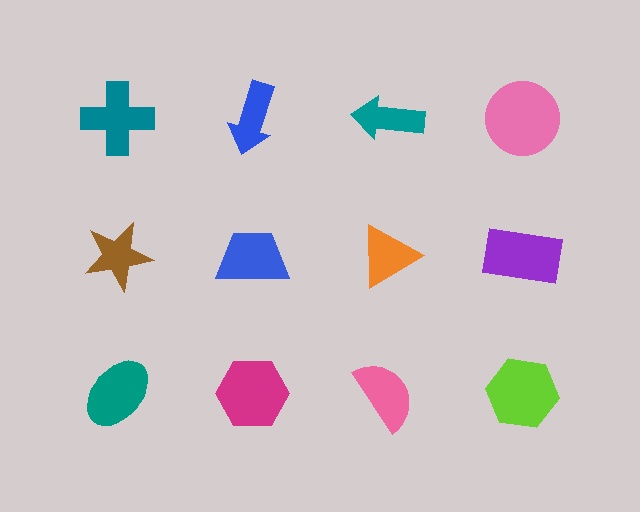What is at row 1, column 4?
A pink circle.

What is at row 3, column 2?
A magenta hexagon.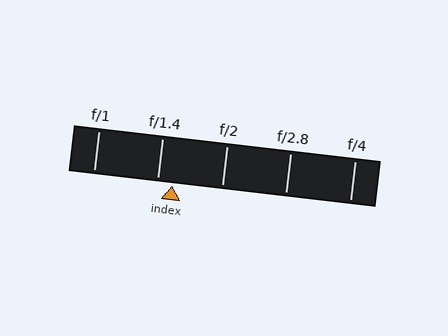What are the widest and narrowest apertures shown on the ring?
The widest aperture shown is f/1 and the narrowest is f/4.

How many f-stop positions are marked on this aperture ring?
There are 5 f-stop positions marked.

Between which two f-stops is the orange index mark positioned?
The index mark is between f/1.4 and f/2.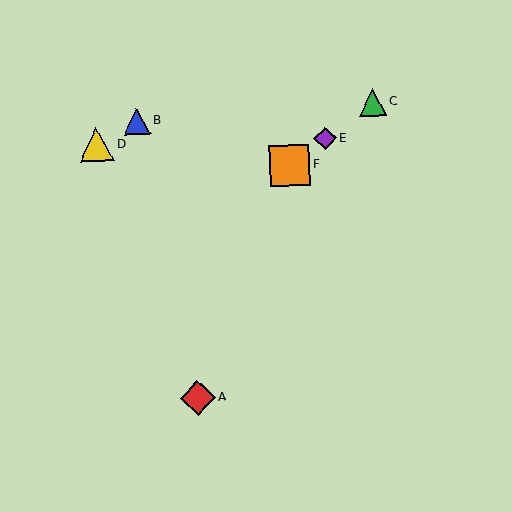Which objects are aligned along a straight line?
Objects C, E, F are aligned along a straight line.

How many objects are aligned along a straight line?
3 objects (C, E, F) are aligned along a straight line.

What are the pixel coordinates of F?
Object F is at (290, 166).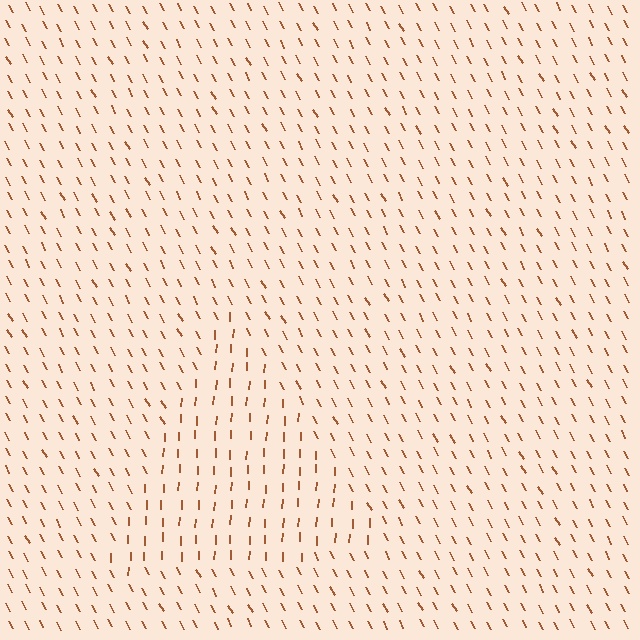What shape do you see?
I see a triangle.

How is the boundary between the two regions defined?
The boundary is defined purely by a change in line orientation (approximately 31 degrees difference). All lines are the same color and thickness.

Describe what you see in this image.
The image is filled with small brown line segments. A triangle region in the image has lines oriented differently from the surrounding lines, creating a visible texture boundary.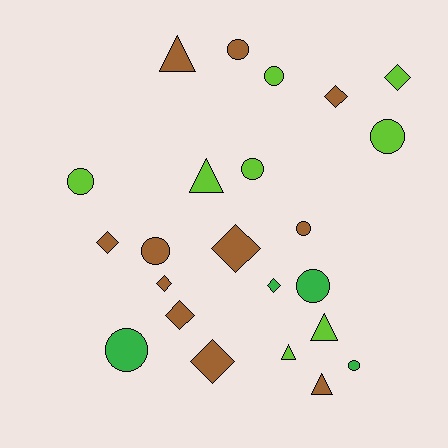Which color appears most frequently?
Brown, with 11 objects.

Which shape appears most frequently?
Circle, with 10 objects.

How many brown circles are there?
There are 3 brown circles.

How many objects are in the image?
There are 23 objects.